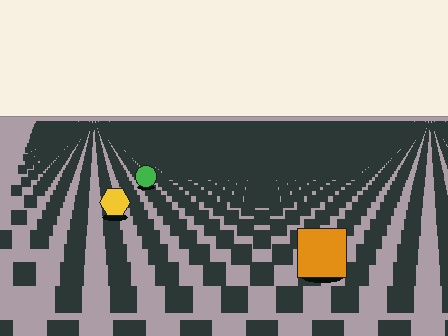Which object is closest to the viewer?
The orange square is closest. The texture marks near it are larger and more spread out.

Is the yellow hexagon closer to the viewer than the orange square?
No. The orange square is closer — you can tell from the texture gradient: the ground texture is coarser near it.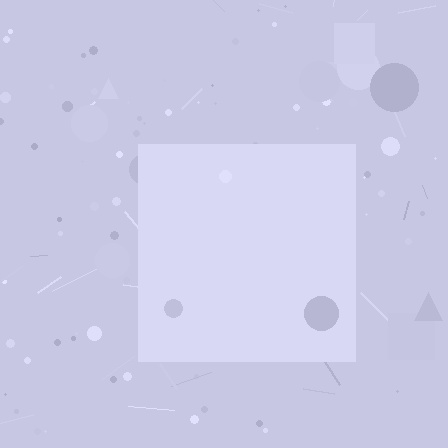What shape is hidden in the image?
A square is hidden in the image.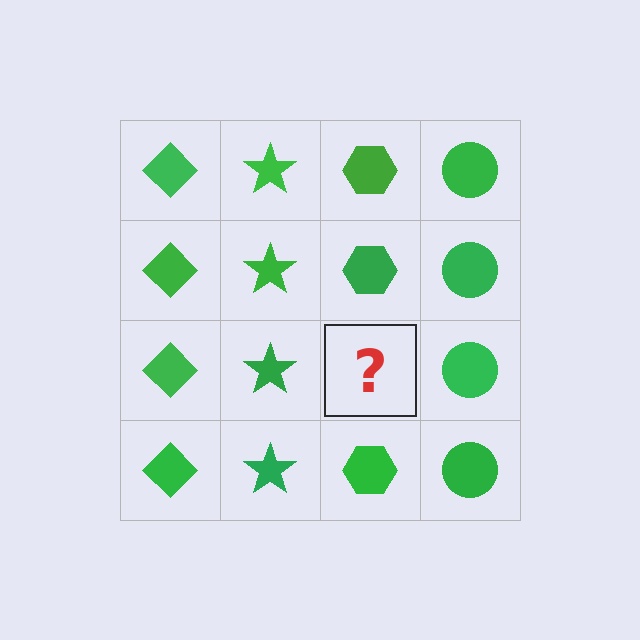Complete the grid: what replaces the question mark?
The question mark should be replaced with a green hexagon.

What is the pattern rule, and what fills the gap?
The rule is that each column has a consistent shape. The gap should be filled with a green hexagon.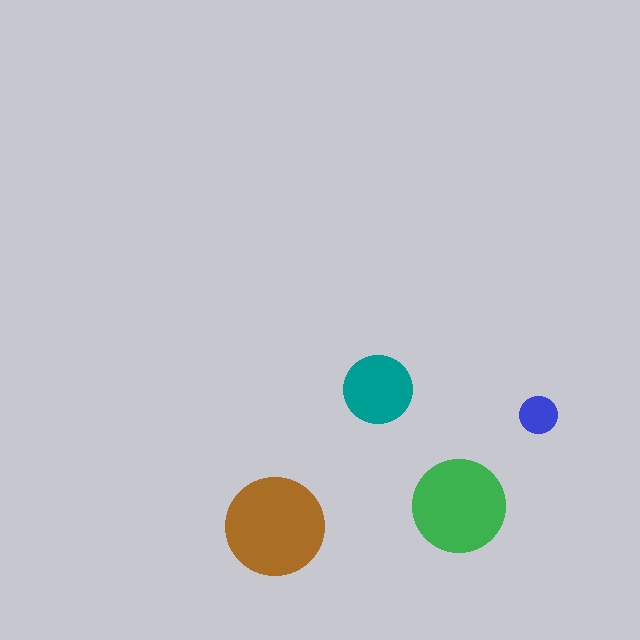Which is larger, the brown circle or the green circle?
The brown one.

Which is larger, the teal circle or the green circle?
The green one.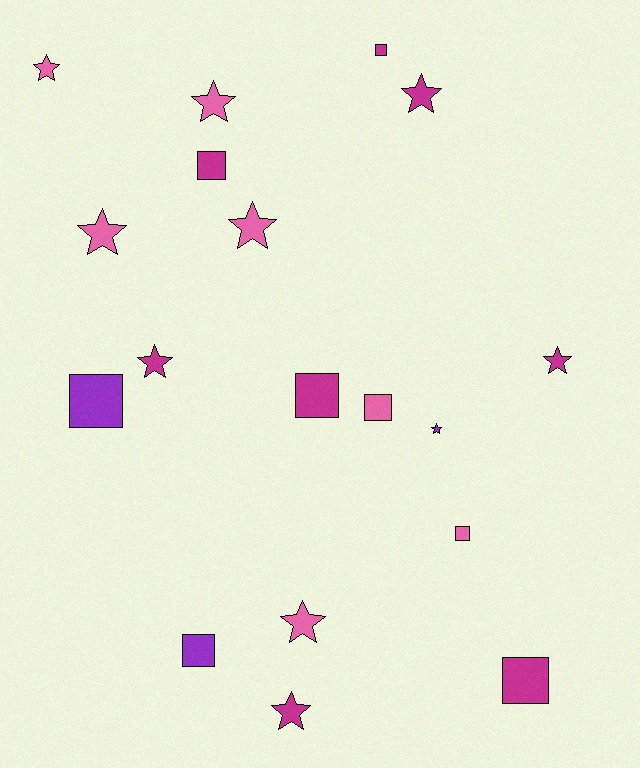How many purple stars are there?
There is 1 purple star.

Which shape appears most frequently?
Star, with 10 objects.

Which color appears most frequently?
Magenta, with 8 objects.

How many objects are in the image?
There are 18 objects.